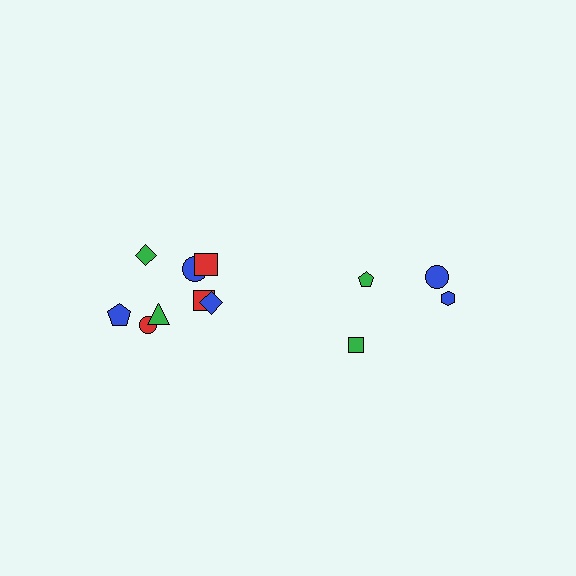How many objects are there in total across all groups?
There are 12 objects.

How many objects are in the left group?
There are 8 objects.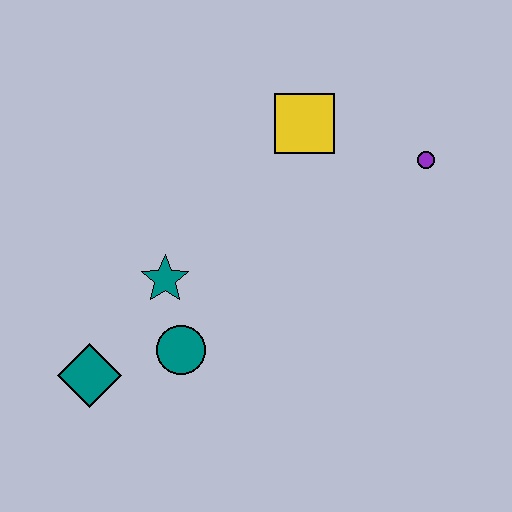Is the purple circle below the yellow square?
Yes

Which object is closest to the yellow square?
The purple circle is closest to the yellow square.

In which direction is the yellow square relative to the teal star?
The yellow square is above the teal star.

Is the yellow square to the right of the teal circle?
Yes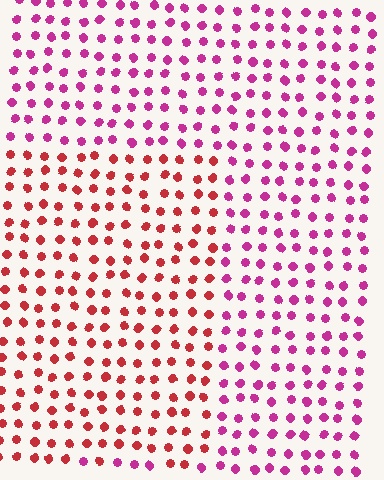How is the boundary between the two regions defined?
The boundary is defined purely by a slight shift in hue (about 39 degrees). Spacing, size, and orientation are identical on both sides.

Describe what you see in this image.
The image is filled with small magenta elements in a uniform arrangement. A rectangle-shaped region is visible where the elements are tinted to a slightly different hue, forming a subtle color boundary.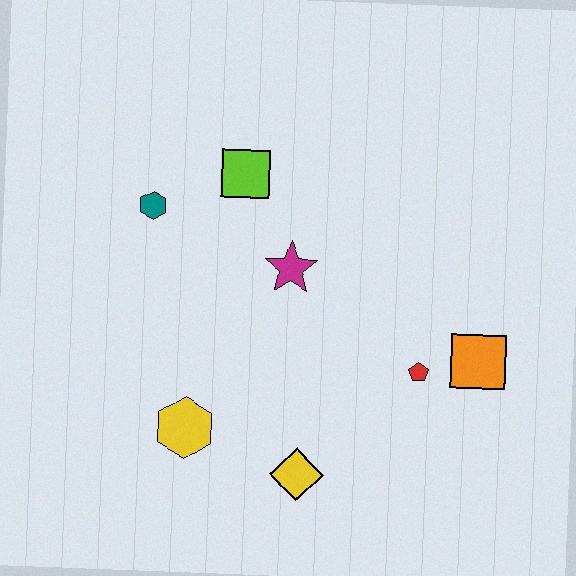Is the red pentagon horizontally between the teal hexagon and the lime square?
No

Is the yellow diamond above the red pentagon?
No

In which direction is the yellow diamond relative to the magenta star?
The yellow diamond is below the magenta star.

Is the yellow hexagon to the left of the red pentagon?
Yes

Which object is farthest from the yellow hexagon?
The orange square is farthest from the yellow hexagon.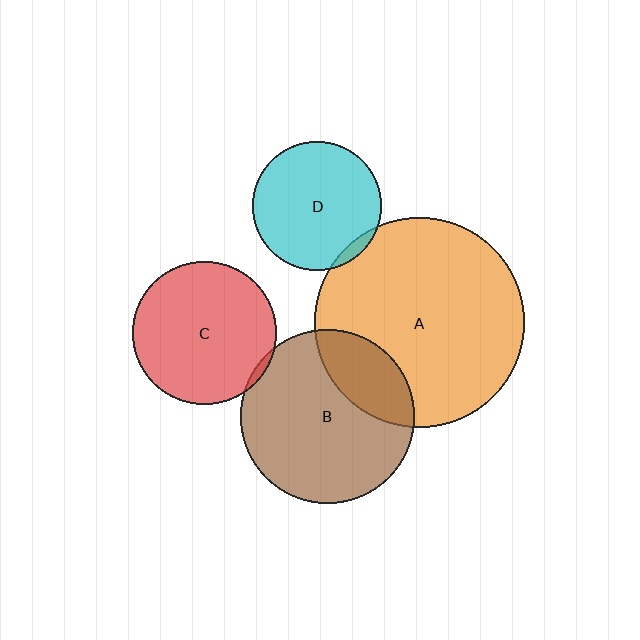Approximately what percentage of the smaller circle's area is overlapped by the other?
Approximately 5%.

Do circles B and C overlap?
Yes.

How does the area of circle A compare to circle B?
Approximately 1.5 times.